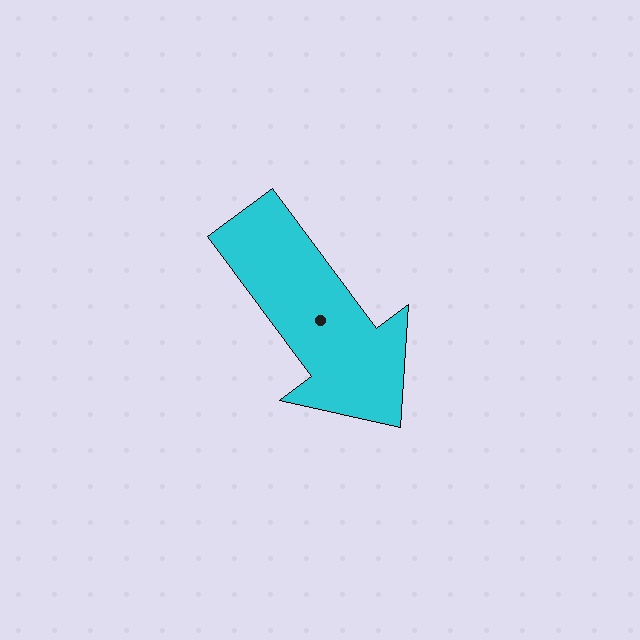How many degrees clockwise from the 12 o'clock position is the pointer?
Approximately 143 degrees.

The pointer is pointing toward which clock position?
Roughly 5 o'clock.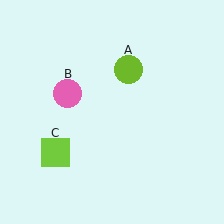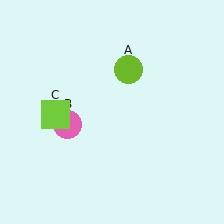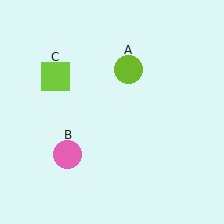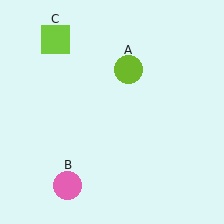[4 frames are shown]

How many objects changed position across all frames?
2 objects changed position: pink circle (object B), lime square (object C).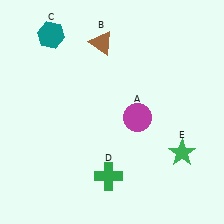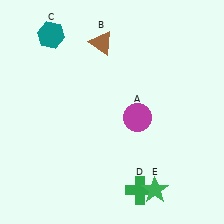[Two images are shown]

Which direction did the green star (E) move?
The green star (E) moved down.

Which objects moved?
The objects that moved are: the green cross (D), the green star (E).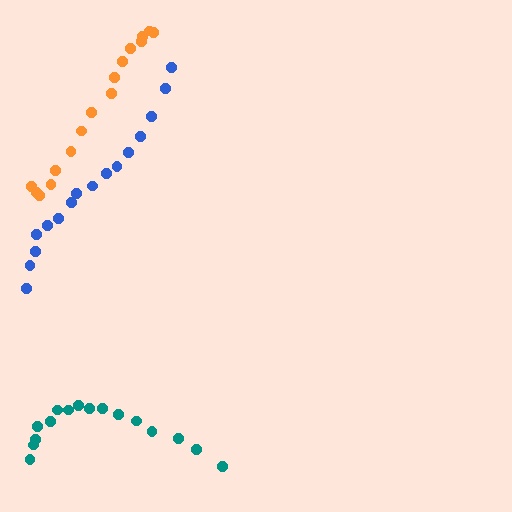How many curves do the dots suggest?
There are 3 distinct paths.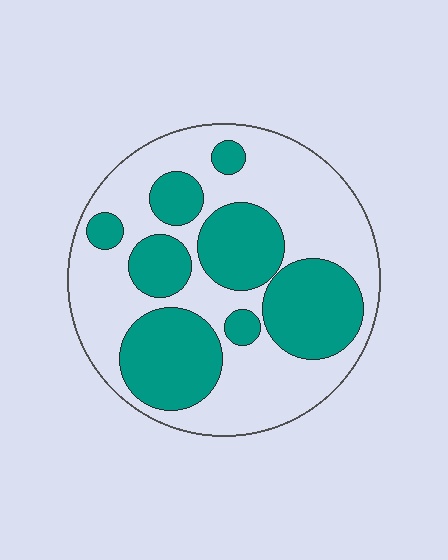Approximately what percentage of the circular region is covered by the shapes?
Approximately 40%.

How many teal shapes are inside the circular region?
8.